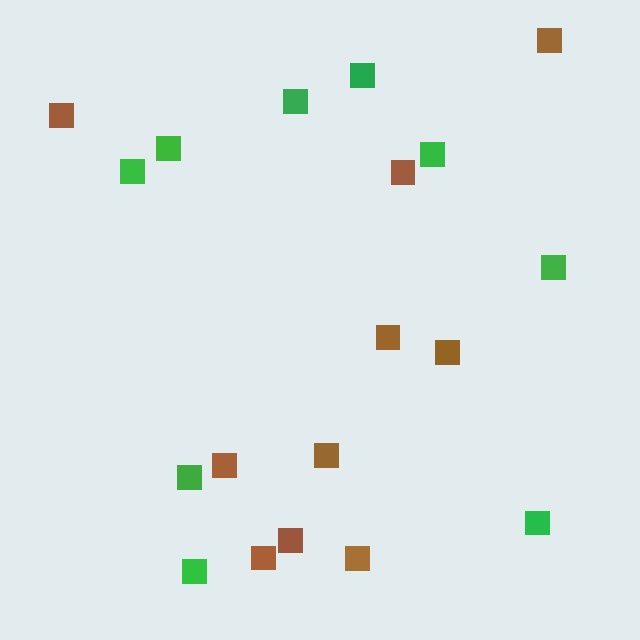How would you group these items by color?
There are 2 groups: one group of brown squares (10) and one group of green squares (9).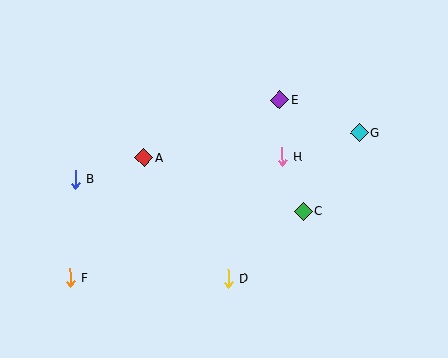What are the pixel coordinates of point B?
Point B is at (75, 179).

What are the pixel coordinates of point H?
Point H is at (282, 157).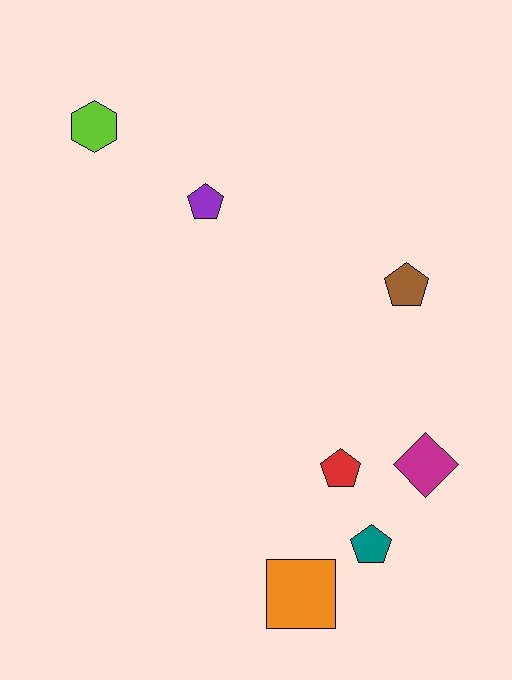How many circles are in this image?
There are no circles.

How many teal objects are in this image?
There is 1 teal object.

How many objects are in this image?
There are 7 objects.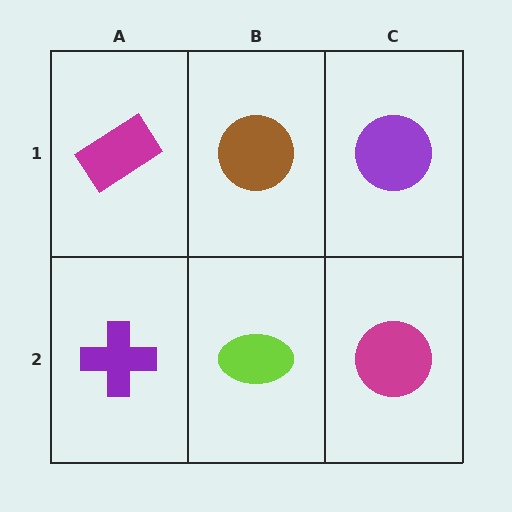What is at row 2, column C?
A magenta circle.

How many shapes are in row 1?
3 shapes.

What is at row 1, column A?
A magenta rectangle.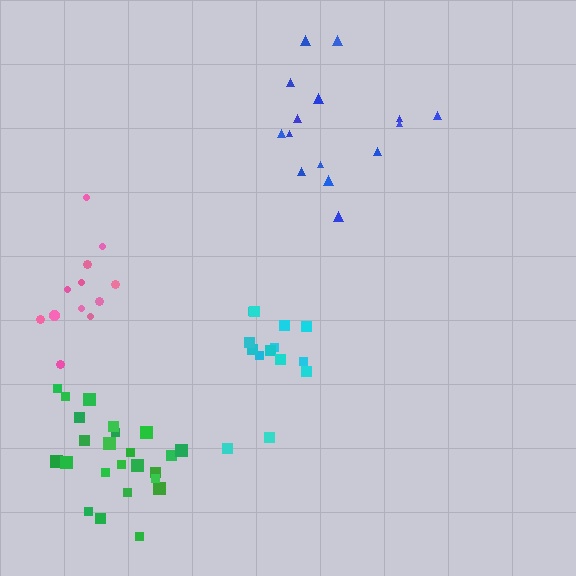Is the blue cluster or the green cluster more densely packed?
Green.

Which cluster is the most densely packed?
Green.